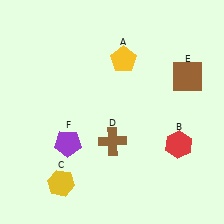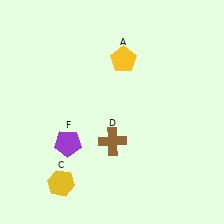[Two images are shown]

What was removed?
The brown square (E), the red hexagon (B) were removed in Image 2.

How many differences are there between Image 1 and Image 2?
There are 2 differences between the two images.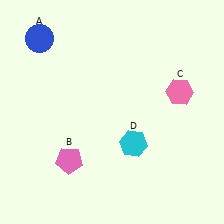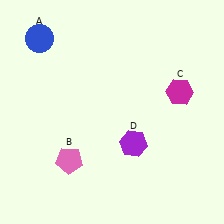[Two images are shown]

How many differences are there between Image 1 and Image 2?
There are 2 differences between the two images.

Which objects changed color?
C changed from pink to magenta. D changed from cyan to purple.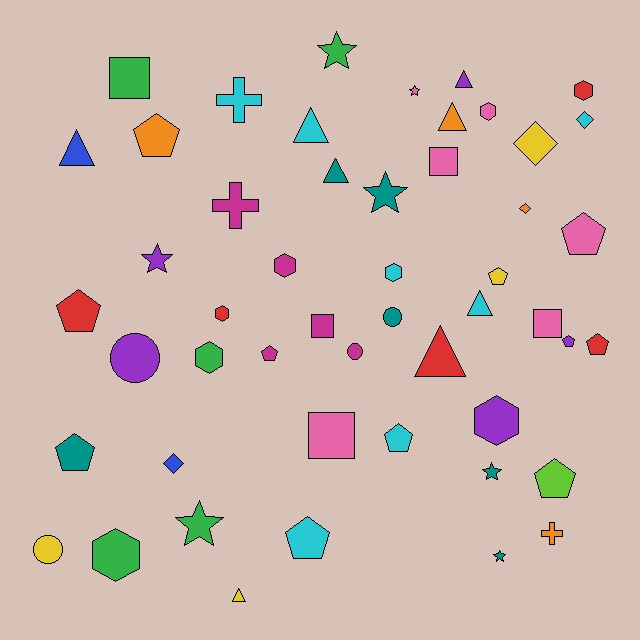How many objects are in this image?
There are 50 objects.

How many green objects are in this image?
There are 5 green objects.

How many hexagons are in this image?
There are 8 hexagons.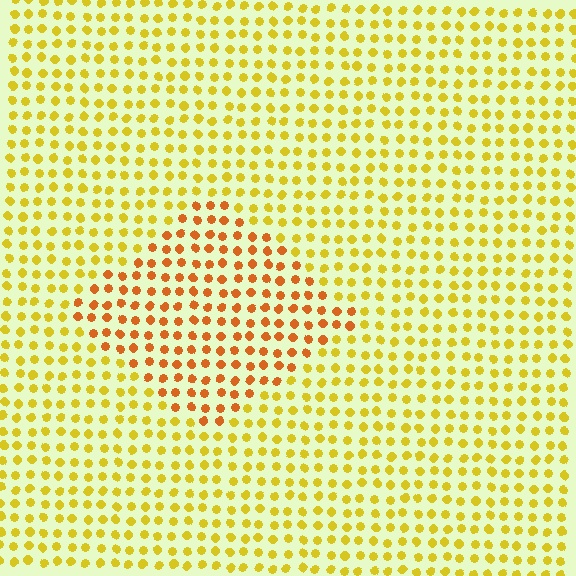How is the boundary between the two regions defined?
The boundary is defined purely by a slight shift in hue (about 31 degrees). Spacing, size, and orientation are identical on both sides.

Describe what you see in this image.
The image is filled with small yellow elements in a uniform arrangement. A diamond-shaped region is visible where the elements are tinted to a slightly different hue, forming a subtle color boundary.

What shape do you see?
I see a diamond.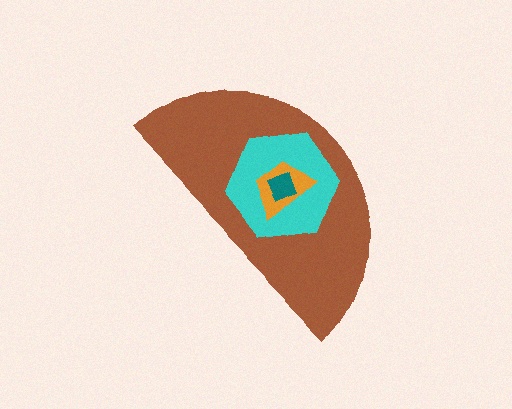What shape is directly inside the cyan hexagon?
The orange trapezoid.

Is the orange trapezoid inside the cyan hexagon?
Yes.